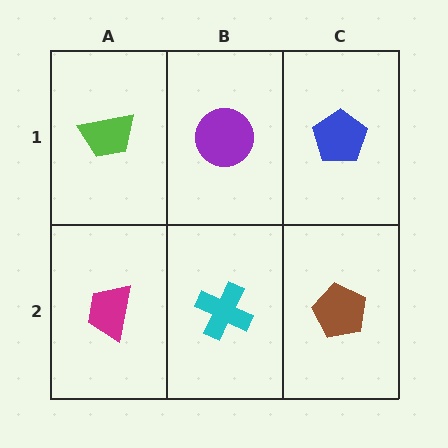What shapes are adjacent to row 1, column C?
A brown pentagon (row 2, column C), a purple circle (row 1, column B).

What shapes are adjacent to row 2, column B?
A purple circle (row 1, column B), a magenta trapezoid (row 2, column A), a brown pentagon (row 2, column C).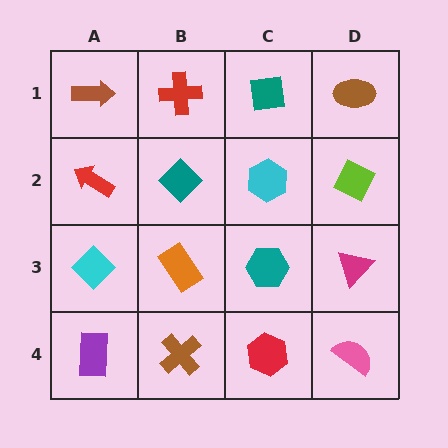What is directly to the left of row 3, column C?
An orange rectangle.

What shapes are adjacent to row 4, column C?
A teal hexagon (row 3, column C), a brown cross (row 4, column B), a pink semicircle (row 4, column D).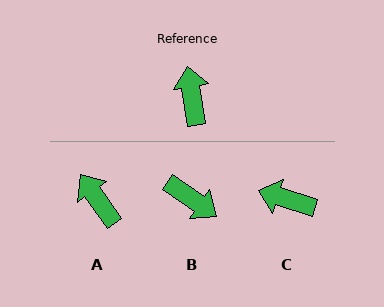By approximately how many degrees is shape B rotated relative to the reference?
Approximately 134 degrees clockwise.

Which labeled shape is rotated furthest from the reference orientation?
B, about 134 degrees away.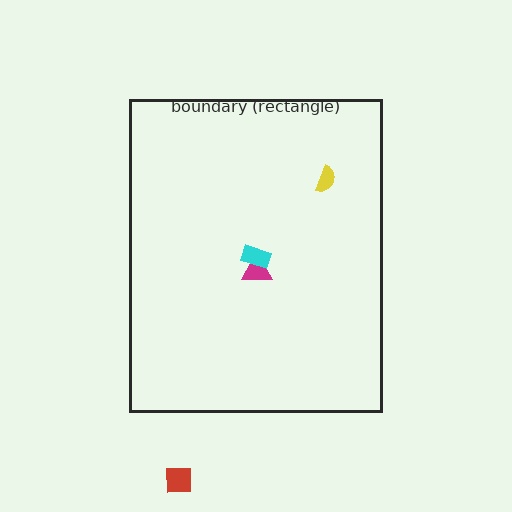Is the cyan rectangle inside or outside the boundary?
Inside.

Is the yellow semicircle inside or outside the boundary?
Inside.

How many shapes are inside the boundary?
3 inside, 1 outside.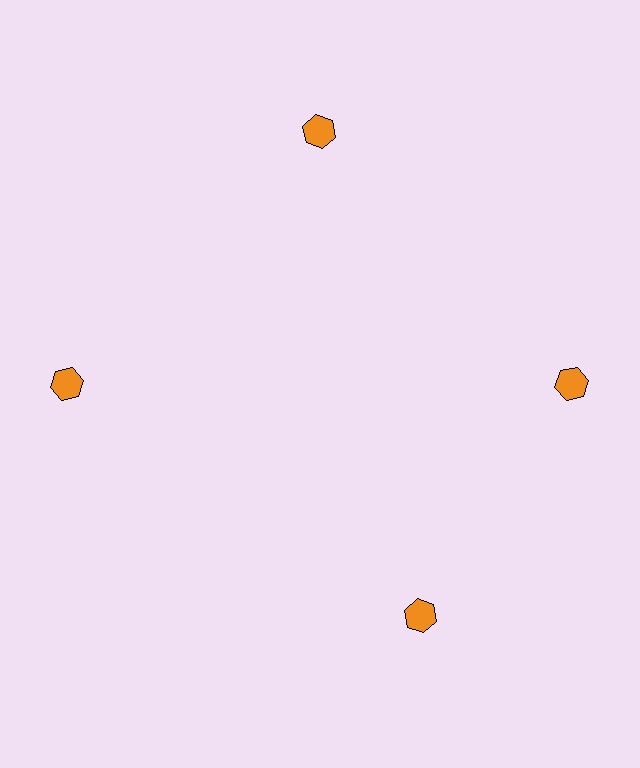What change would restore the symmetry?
The symmetry would be restored by rotating it back into even spacing with its neighbors so that all 4 hexagons sit at equal angles and equal distance from the center.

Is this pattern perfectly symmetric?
No. The 4 orange hexagons are arranged in a ring, but one element near the 6 o'clock position is rotated out of alignment along the ring, breaking the 4-fold rotational symmetry.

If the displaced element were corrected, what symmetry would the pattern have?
It would have 4-fold rotational symmetry — the pattern would map onto itself every 90 degrees.